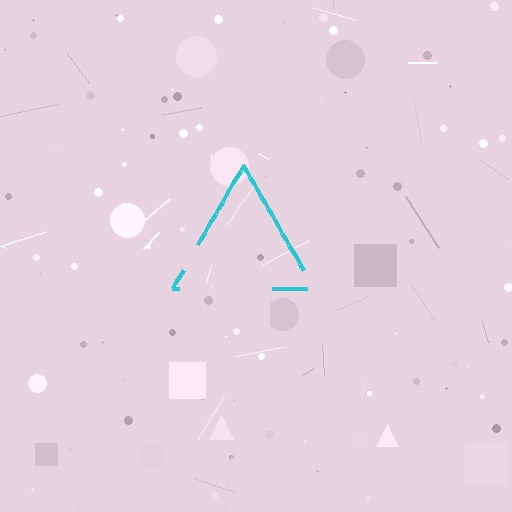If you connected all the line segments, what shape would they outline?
They would outline a triangle.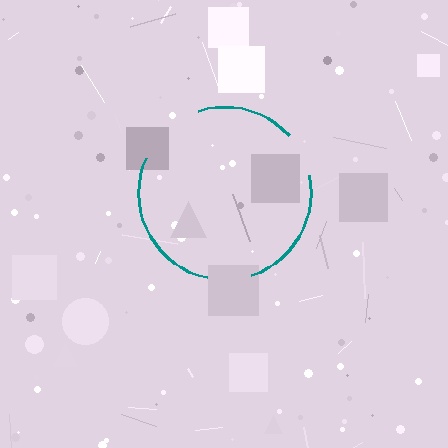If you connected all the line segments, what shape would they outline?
They would outline a circle.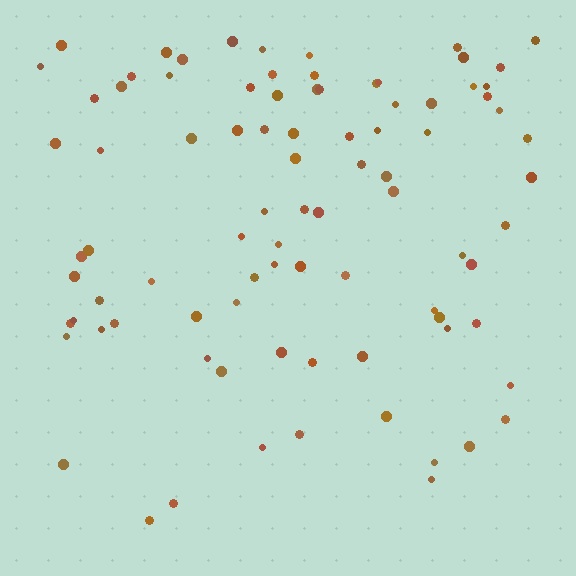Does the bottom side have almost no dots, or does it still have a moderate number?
Still a moderate number, just noticeably fewer than the top.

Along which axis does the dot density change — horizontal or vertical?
Vertical.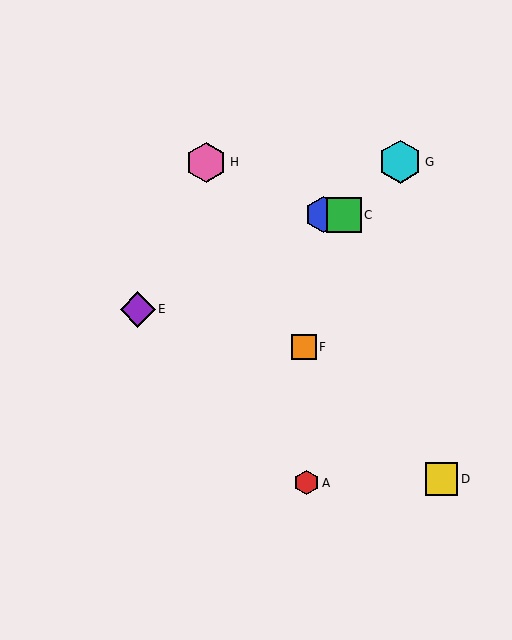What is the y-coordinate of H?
Object H is at y≈162.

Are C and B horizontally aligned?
Yes, both are at y≈215.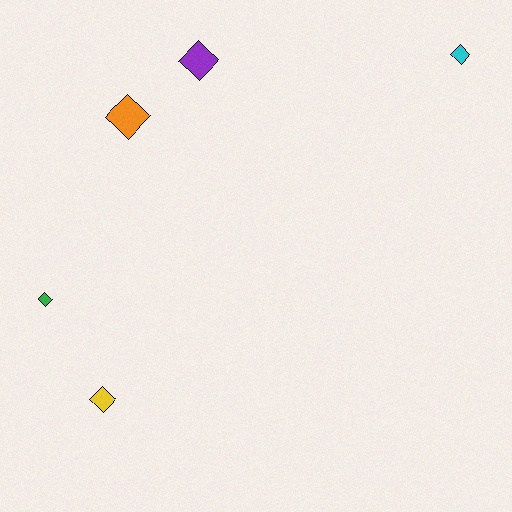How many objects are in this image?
There are 5 objects.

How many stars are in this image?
There are no stars.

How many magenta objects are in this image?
There are no magenta objects.